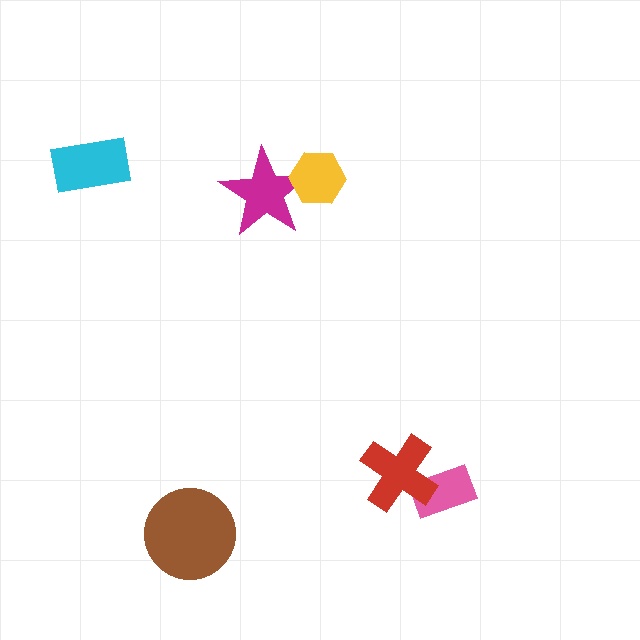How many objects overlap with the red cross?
1 object overlaps with the red cross.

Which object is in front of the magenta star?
The yellow hexagon is in front of the magenta star.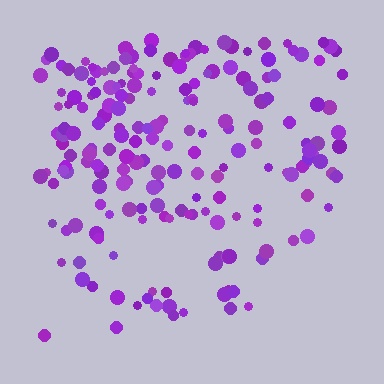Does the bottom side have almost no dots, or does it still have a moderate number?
Still a moderate number, just noticeably fewer than the top.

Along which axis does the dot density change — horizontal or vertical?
Vertical.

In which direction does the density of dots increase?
From bottom to top, with the top side densest.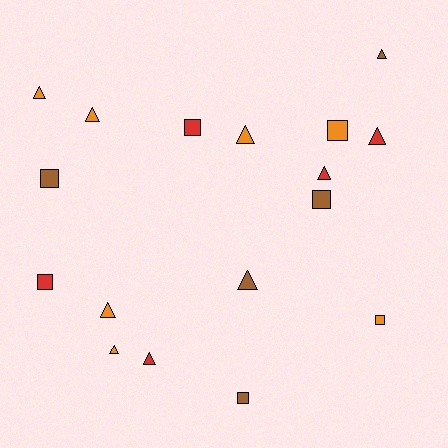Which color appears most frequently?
Orange, with 7 objects.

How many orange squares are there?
There are 2 orange squares.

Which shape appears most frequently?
Triangle, with 10 objects.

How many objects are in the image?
There are 17 objects.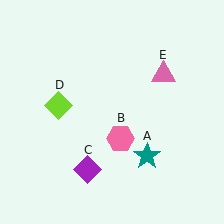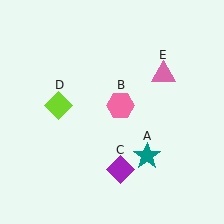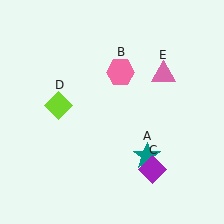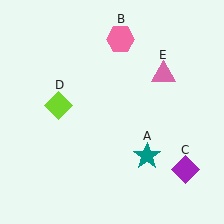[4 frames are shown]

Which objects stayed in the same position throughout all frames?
Teal star (object A) and lime diamond (object D) and pink triangle (object E) remained stationary.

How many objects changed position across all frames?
2 objects changed position: pink hexagon (object B), purple diamond (object C).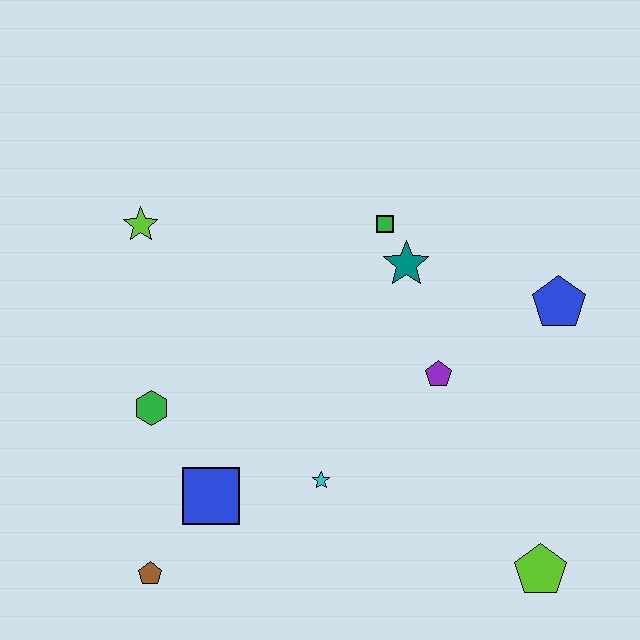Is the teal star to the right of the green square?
Yes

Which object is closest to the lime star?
The green hexagon is closest to the lime star.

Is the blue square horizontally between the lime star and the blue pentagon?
Yes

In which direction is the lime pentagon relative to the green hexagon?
The lime pentagon is to the right of the green hexagon.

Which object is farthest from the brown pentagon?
The blue pentagon is farthest from the brown pentagon.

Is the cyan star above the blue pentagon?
No